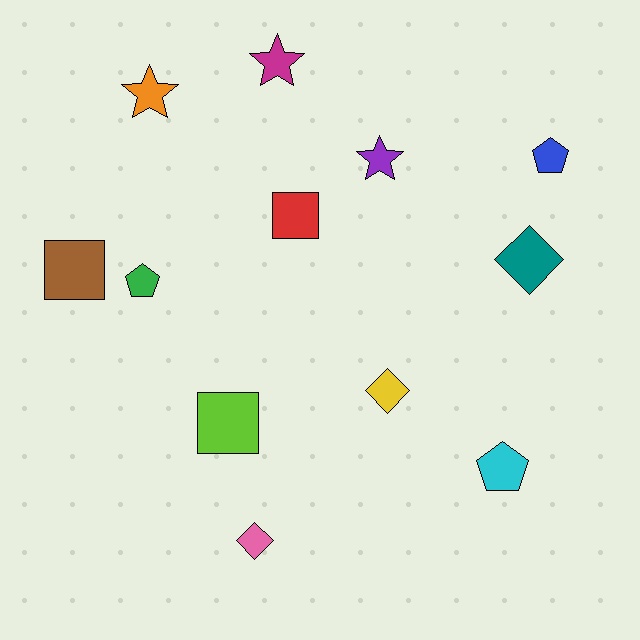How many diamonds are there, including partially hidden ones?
There are 3 diamonds.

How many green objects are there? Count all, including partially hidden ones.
There is 1 green object.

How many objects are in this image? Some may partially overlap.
There are 12 objects.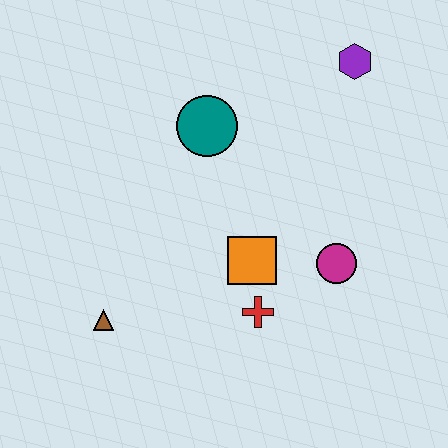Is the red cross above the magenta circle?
No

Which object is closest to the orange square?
The red cross is closest to the orange square.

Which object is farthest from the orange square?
The purple hexagon is farthest from the orange square.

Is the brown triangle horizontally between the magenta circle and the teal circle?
No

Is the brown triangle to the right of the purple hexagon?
No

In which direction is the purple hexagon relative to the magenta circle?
The purple hexagon is above the magenta circle.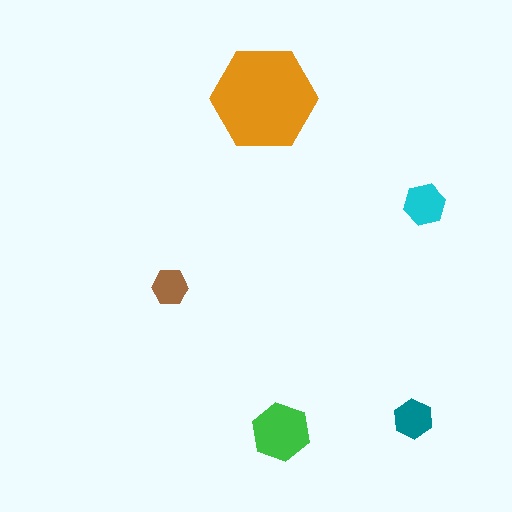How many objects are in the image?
There are 5 objects in the image.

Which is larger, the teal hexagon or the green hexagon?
The green one.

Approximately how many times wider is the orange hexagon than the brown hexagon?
About 3 times wider.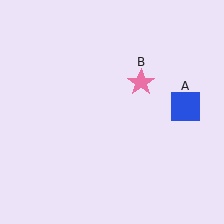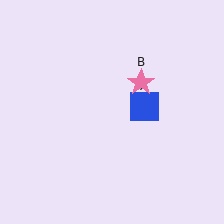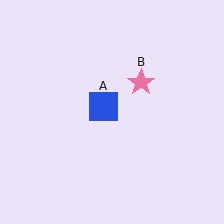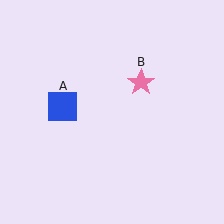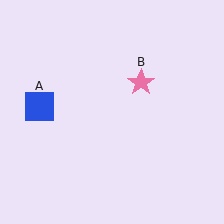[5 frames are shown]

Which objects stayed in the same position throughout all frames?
Pink star (object B) remained stationary.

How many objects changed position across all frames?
1 object changed position: blue square (object A).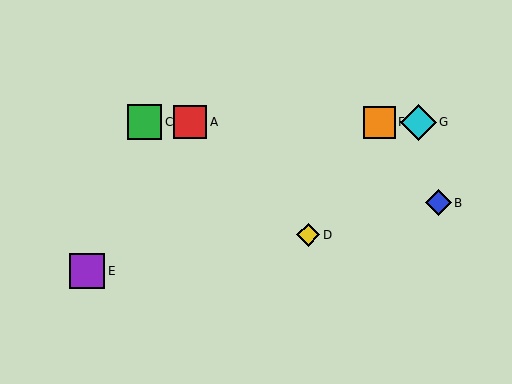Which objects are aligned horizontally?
Objects A, C, F, G are aligned horizontally.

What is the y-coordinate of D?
Object D is at y≈235.